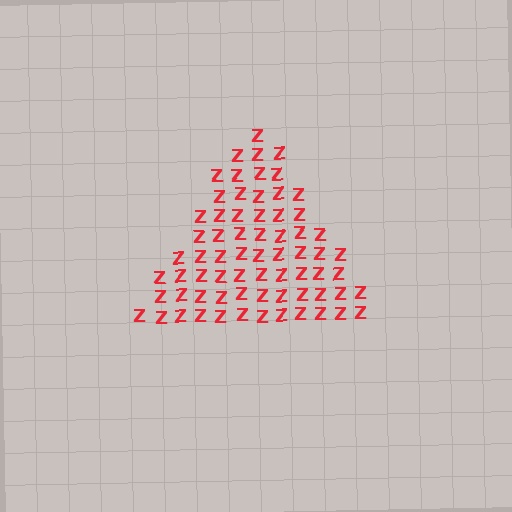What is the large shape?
The large shape is a triangle.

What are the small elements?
The small elements are letter Z's.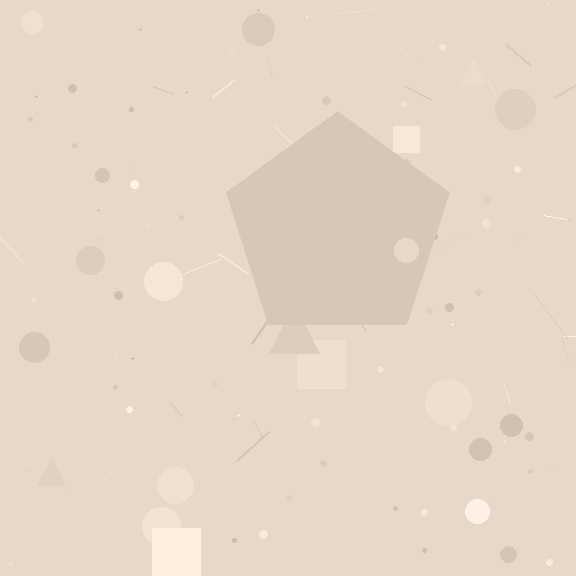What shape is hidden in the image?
A pentagon is hidden in the image.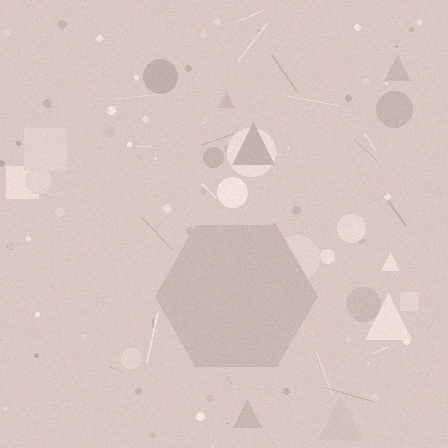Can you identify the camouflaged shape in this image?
The camouflaged shape is a hexagon.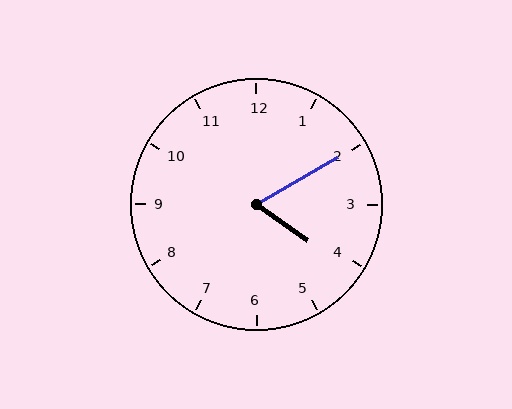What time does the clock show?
4:10.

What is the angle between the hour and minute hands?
Approximately 65 degrees.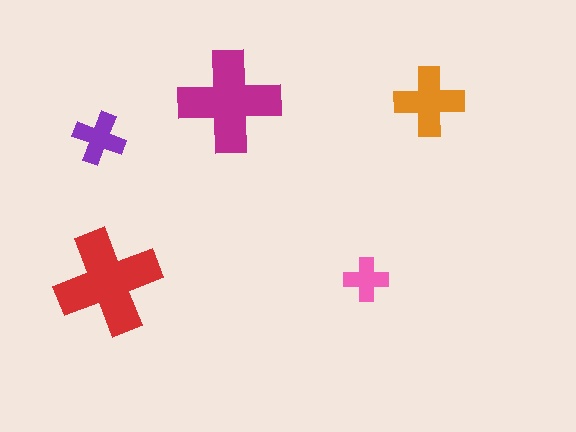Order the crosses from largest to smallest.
the red one, the magenta one, the orange one, the purple one, the pink one.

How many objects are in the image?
There are 5 objects in the image.